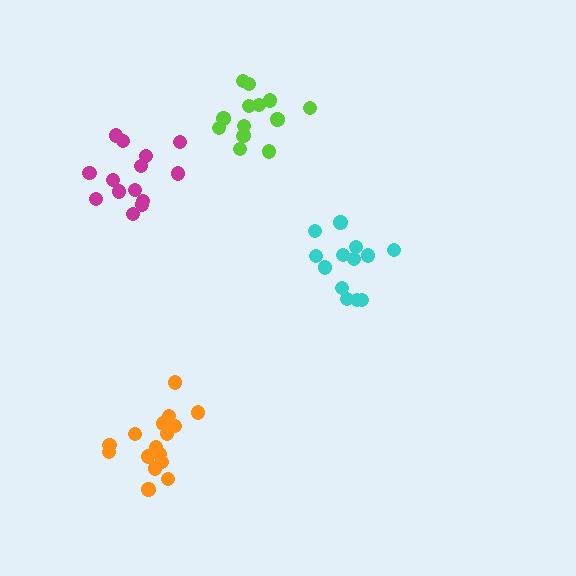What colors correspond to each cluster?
The clusters are colored: magenta, lime, cyan, orange.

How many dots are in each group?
Group 1: 14 dots, Group 2: 14 dots, Group 3: 14 dots, Group 4: 16 dots (58 total).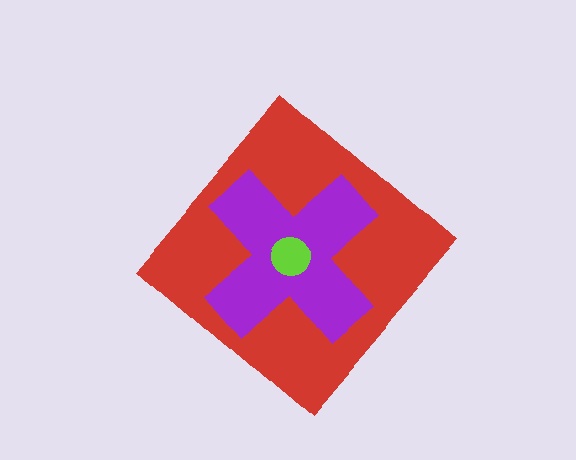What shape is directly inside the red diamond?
The purple cross.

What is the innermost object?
The lime circle.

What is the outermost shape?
The red diamond.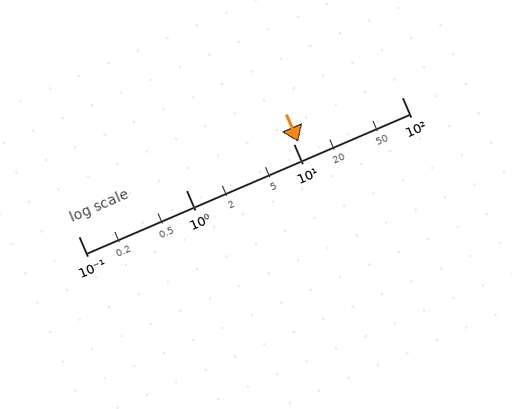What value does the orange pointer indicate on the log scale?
The pointer indicates approximately 11.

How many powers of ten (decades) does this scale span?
The scale spans 3 decades, from 0.1 to 100.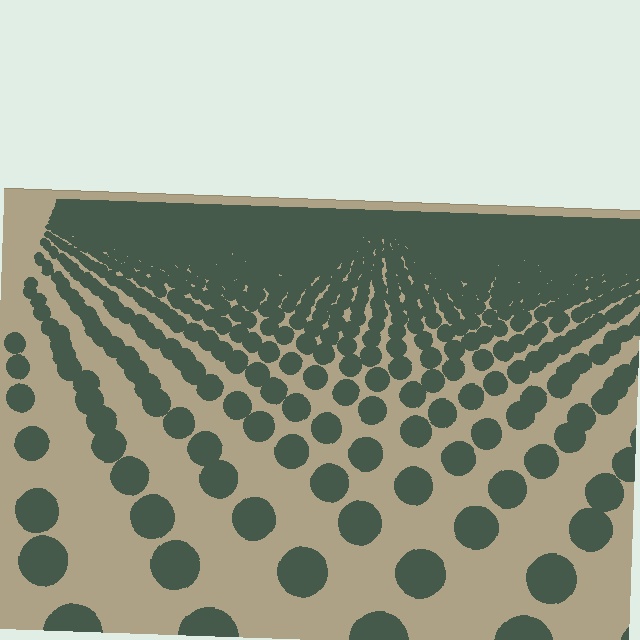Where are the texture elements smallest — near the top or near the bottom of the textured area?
Near the top.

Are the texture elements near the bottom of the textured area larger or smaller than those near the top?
Larger. Near the bottom, elements are closer to the viewer and appear at a bigger on-screen size.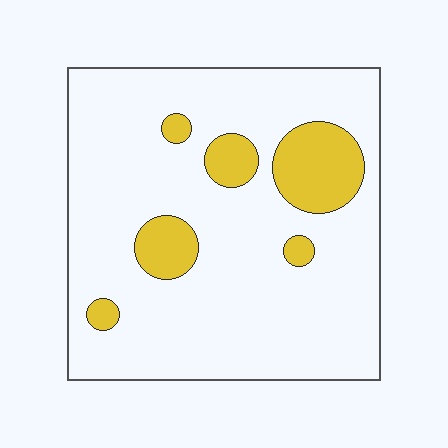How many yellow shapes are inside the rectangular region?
6.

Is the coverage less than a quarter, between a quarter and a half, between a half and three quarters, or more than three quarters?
Less than a quarter.